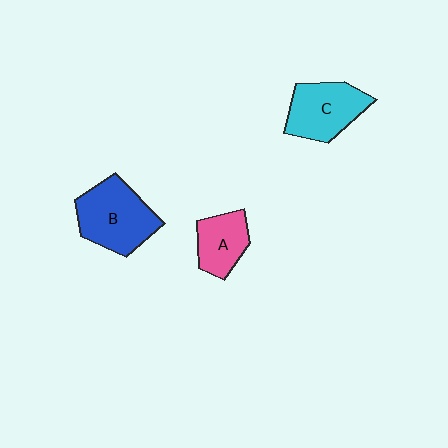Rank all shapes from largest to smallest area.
From largest to smallest: B (blue), C (cyan), A (pink).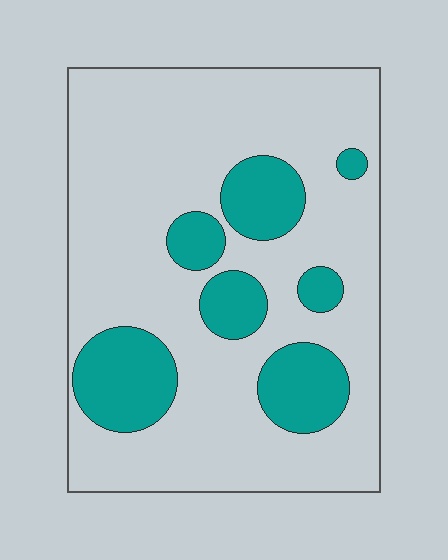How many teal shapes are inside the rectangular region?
7.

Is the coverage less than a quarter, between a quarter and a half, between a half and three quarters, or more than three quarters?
Less than a quarter.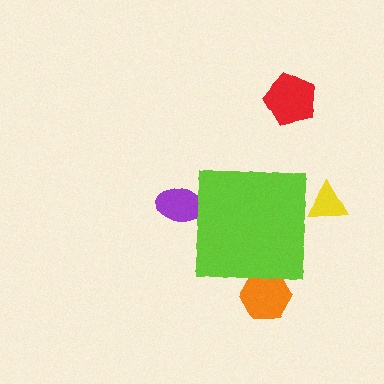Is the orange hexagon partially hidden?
Yes, the orange hexagon is partially hidden behind the lime square.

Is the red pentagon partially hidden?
No, the red pentagon is fully visible.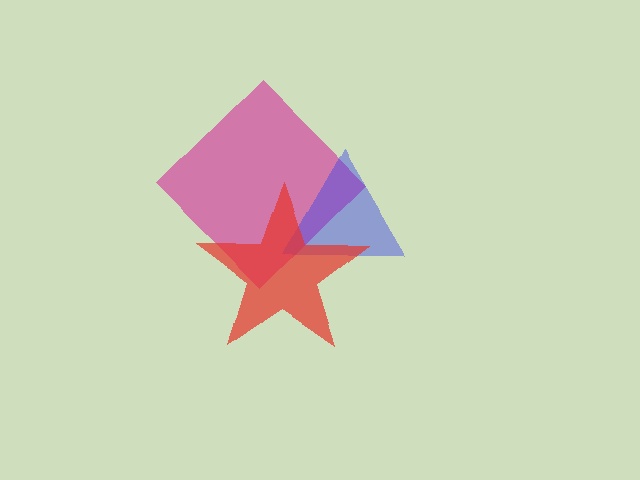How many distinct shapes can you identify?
There are 3 distinct shapes: a magenta diamond, a blue triangle, a red star.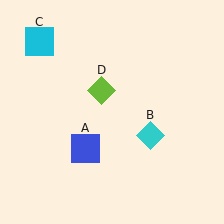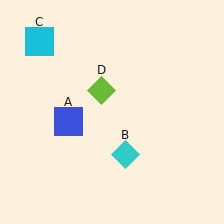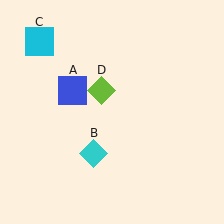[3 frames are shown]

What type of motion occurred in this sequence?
The blue square (object A), cyan diamond (object B) rotated clockwise around the center of the scene.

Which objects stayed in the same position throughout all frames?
Cyan square (object C) and lime diamond (object D) remained stationary.